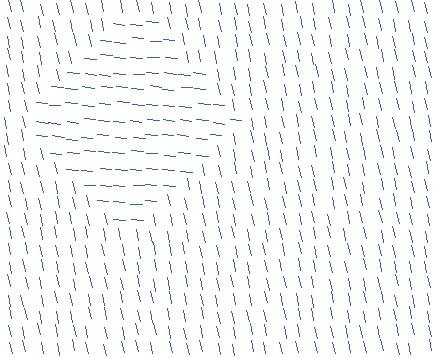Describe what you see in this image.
The image is filled with small blue line segments. A diamond region in the image has lines oriented differently from the surrounding lines, creating a visible texture boundary.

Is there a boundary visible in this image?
Yes, there is a texture boundary formed by a change in line orientation.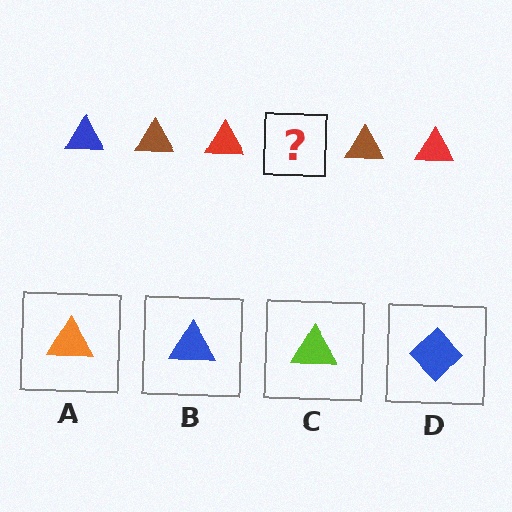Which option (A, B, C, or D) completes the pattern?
B.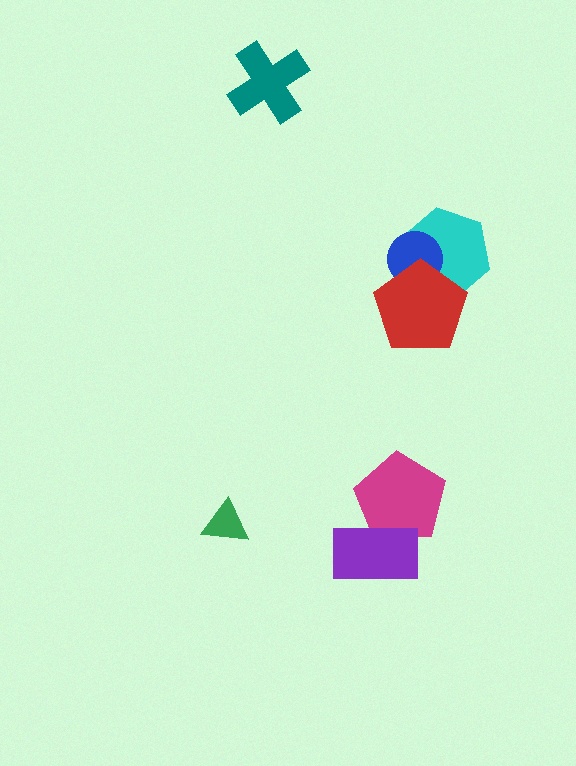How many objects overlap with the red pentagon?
2 objects overlap with the red pentagon.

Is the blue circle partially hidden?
Yes, it is partially covered by another shape.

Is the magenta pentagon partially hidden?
Yes, it is partially covered by another shape.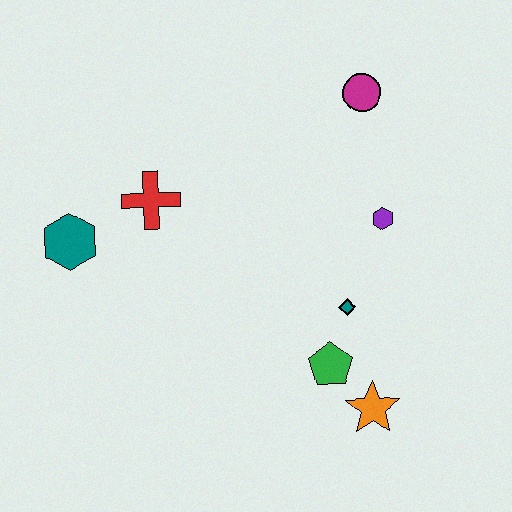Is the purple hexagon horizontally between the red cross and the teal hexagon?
No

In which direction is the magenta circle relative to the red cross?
The magenta circle is to the right of the red cross.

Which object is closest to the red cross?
The teal hexagon is closest to the red cross.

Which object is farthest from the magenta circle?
The teal hexagon is farthest from the magenta circle.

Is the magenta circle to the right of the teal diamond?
Yes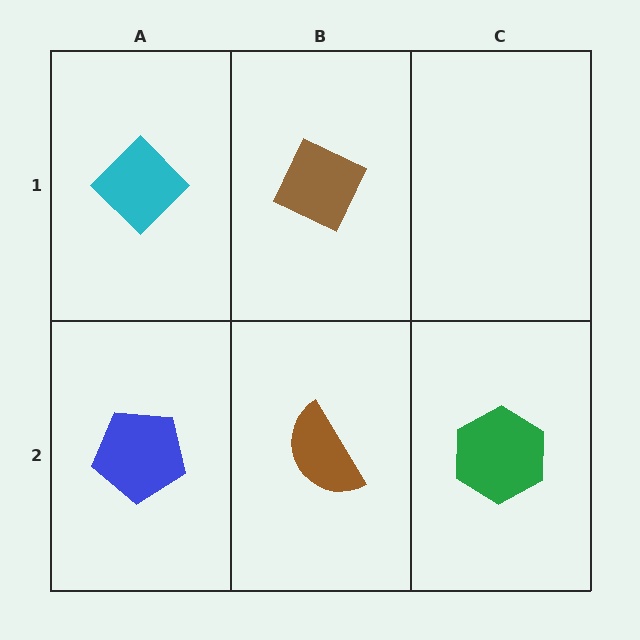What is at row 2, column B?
A brown semicircle.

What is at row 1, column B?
A brown diamond.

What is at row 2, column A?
A blue pentagon.